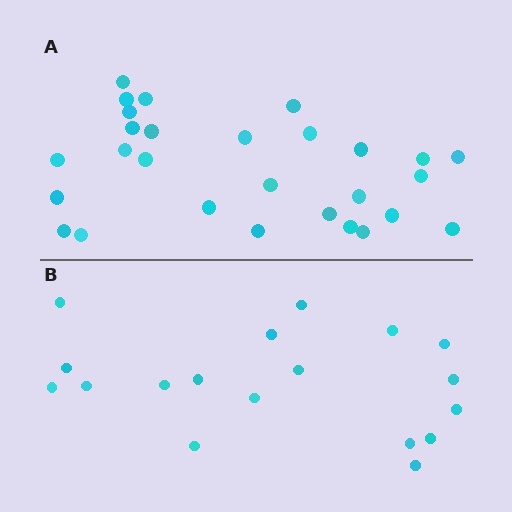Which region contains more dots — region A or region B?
Region A (the top region) has more dots.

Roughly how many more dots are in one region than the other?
Region A has roughly 10 or so more dots than region B.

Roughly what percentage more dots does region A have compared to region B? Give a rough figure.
About 55% more.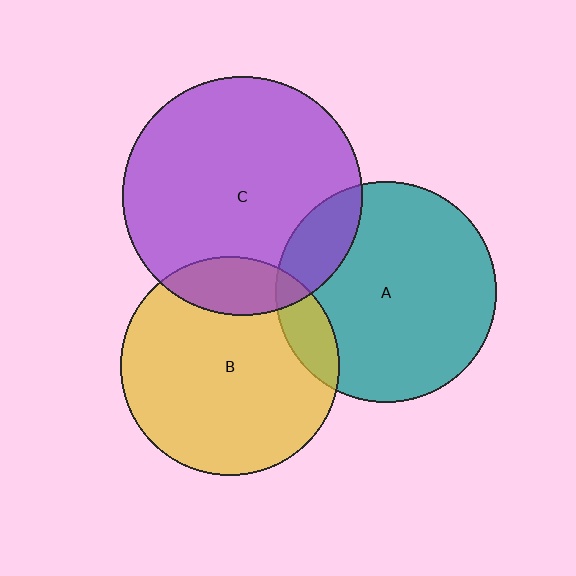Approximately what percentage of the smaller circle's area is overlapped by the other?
Approximately 15%.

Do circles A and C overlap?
Yes.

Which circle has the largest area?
Circle C (purple).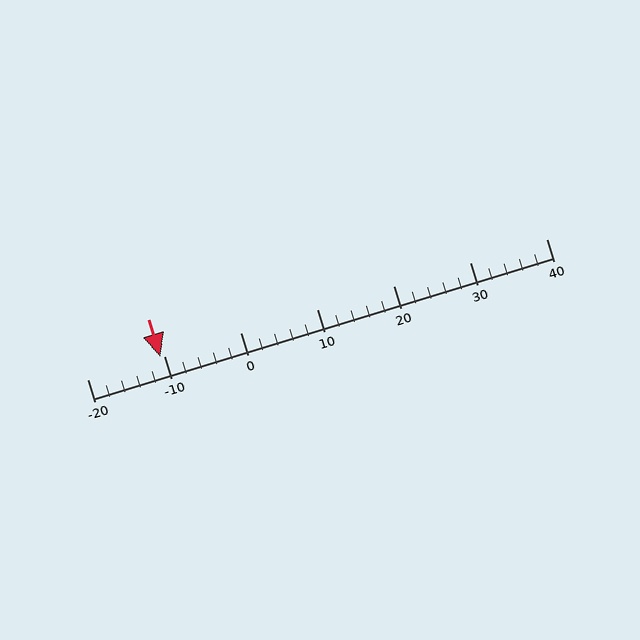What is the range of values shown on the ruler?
The ruler shows values from -20 to 40.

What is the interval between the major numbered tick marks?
The major tick marks are spaced 10 units apart.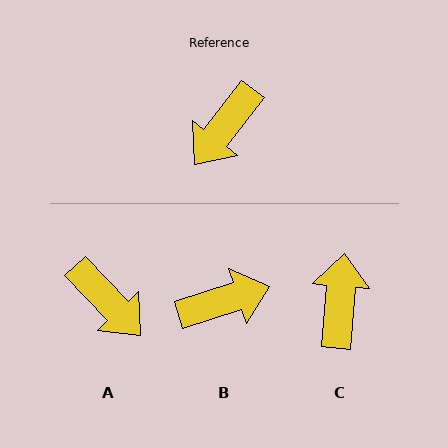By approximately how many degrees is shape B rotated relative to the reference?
Approximately 145 degrees counter-clockwise.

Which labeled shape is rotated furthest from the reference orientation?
C, about 147 degrees away.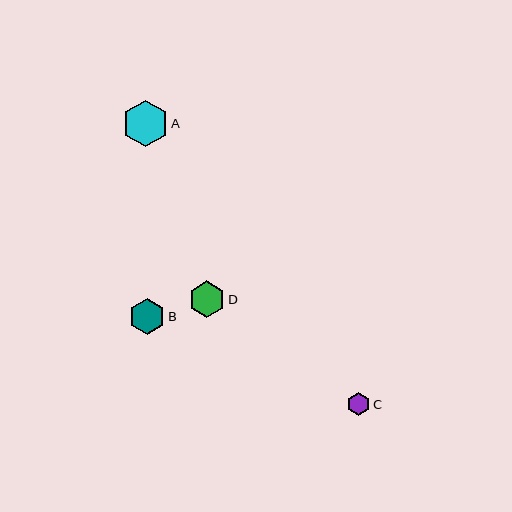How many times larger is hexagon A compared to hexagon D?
Hexagon A is approximately 1.3 times the size of hexagon D.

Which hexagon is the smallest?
Hexagon C is the smallest with a size of approximately 23 pixels.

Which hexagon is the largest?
Hexagon A is the largest with a size of approximately 46 pixels.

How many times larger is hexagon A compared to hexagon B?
Hexagon A is approximately 1.3 times the size of hexagon B.